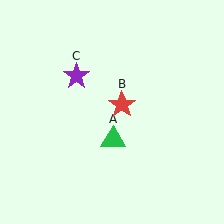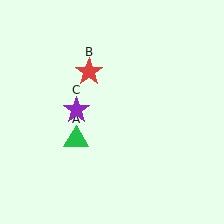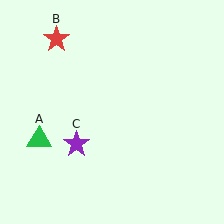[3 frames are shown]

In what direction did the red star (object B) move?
The red star (object B) moved up and to the left.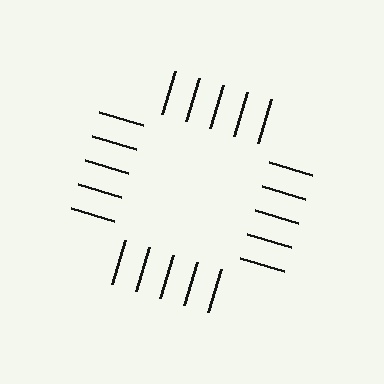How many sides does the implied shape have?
4 sides — the line-ends trace a square.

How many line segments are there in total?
20 — 5 along each of the 4 edges.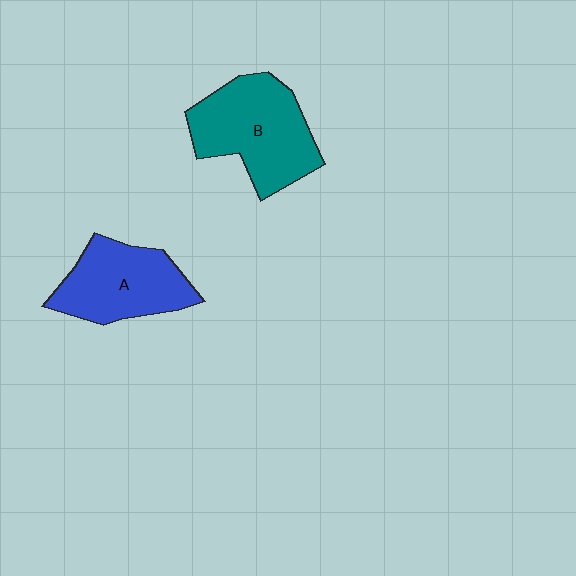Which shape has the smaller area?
Shape A (blue).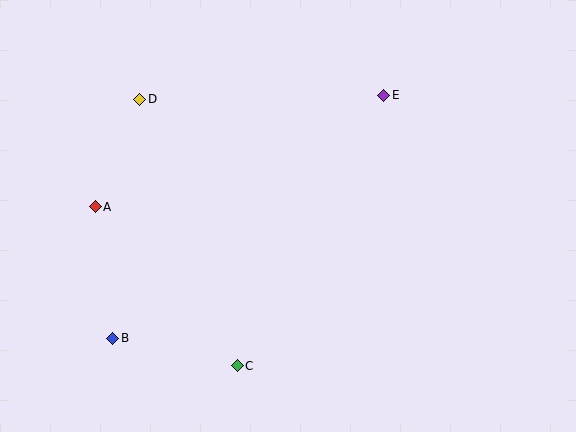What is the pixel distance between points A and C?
The distance between A and C is 213 pixels.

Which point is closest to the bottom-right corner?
Point C is closest to the bottom-right corner.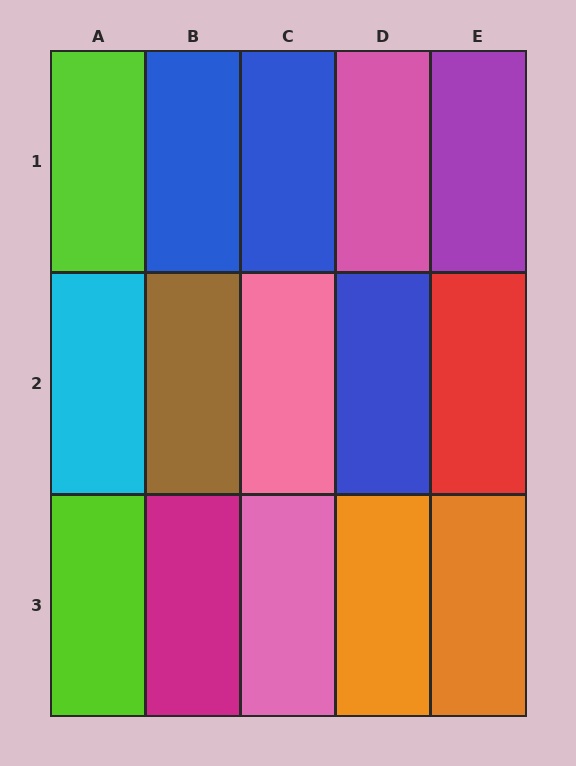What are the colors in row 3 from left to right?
Lime, magenta, pink, orange, orange.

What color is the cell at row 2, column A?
Cyan.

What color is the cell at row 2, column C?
Pink.